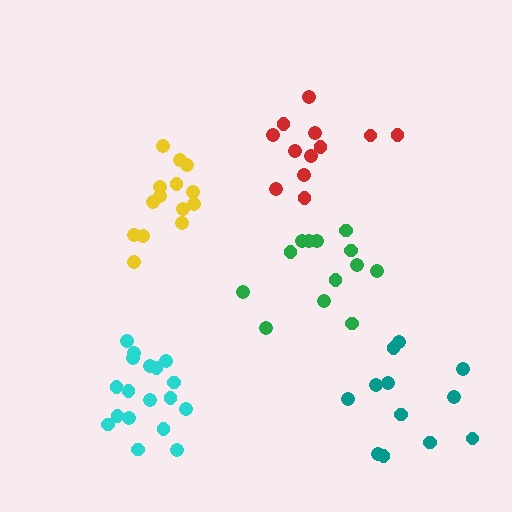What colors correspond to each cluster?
The clusters are colored: cyan, green, teal, yellow, red.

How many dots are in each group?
Group 1: 18 dots, Group 2: 13 dots, Group 3: 12 dots, Group 4: 14 dots, Group 5: 12 dots (69 total).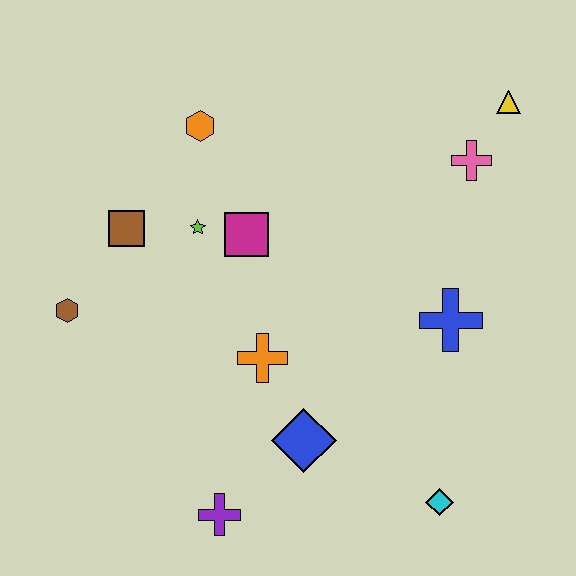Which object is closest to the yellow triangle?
The pink cross is closest to the yellow triangle.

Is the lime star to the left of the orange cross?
Yes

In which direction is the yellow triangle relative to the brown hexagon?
The yellow triangle is to the right of the brown hexagon.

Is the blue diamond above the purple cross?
Yes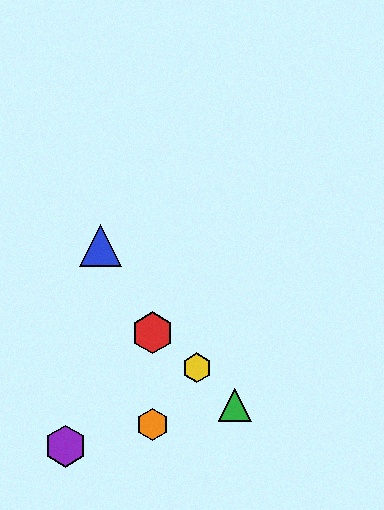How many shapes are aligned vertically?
2 shapes (the red hexagon, the orange hexagon) are aligned vertically.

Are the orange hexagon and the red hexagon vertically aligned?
Yes, both are at x≈152.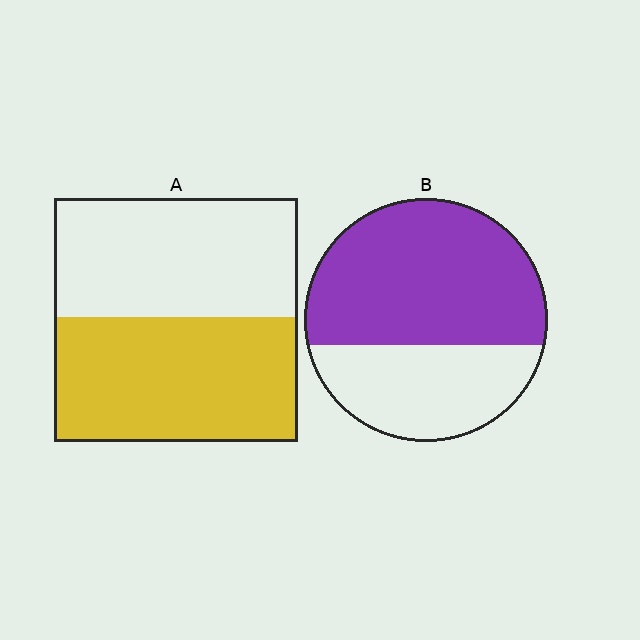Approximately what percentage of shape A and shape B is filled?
A is approximately 50% and B is approximately 65%.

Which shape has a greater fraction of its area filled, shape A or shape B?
Shape B.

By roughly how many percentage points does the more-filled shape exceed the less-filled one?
By roughly 10 percentage points (B over A).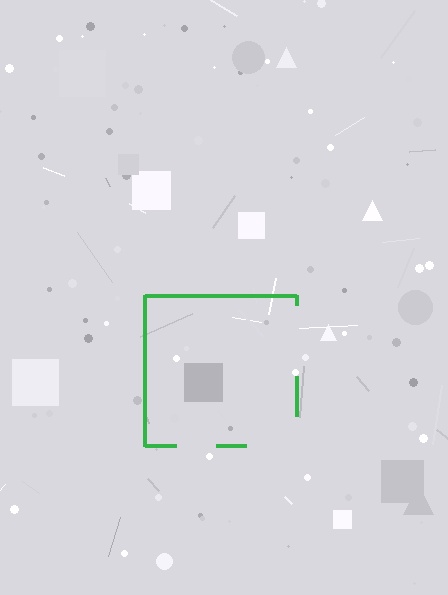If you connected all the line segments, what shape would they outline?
They would outline a square.